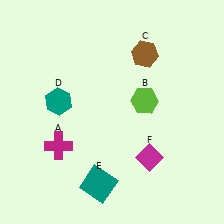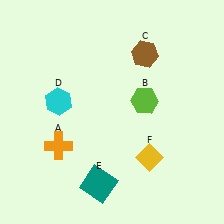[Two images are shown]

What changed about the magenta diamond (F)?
In Image 1, F is magenta. In Image 2, it changed to yellow.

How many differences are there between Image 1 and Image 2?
There are 3 differences between the two images.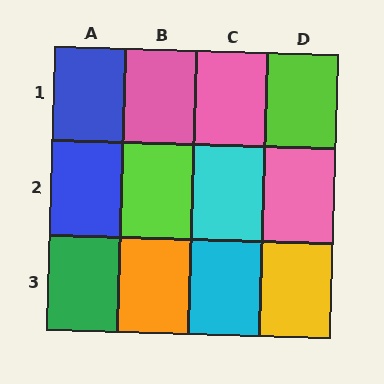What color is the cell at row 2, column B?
Lime.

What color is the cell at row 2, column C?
Cyan.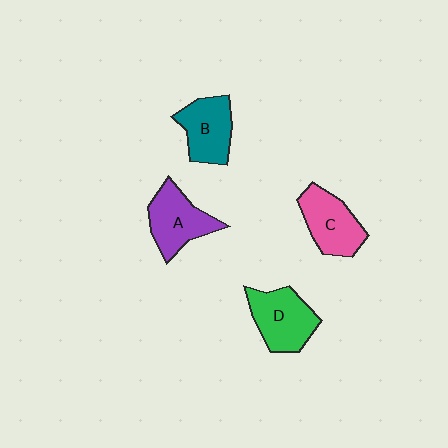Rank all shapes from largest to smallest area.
From largest to smallest: D (green), A (purple), C (pink), B (teal).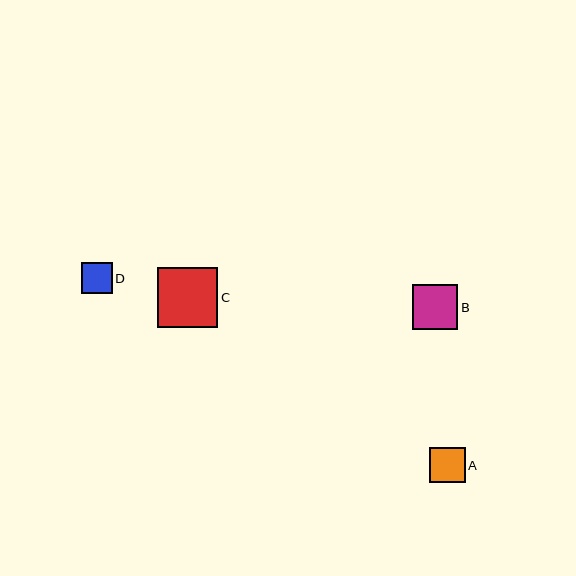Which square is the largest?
Square C is the largest with a size of approximately 61 pixels.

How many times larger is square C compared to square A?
Square C is approximately 1.7 times the size of square A.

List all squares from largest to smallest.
From largest to smallest: C, B, A, D.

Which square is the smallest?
Square D is the smallest with a size of approximately 31 pixels.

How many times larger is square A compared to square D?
Square A is approximately 1.1 times the size of square D.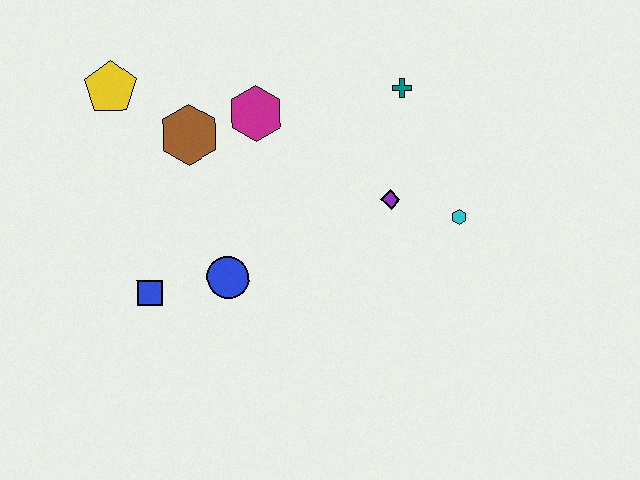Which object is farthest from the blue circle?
The teal cross is farthest from the blue circle.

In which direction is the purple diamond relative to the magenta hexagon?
The purple diamond is to the right of the magenta hexagon.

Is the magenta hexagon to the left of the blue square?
No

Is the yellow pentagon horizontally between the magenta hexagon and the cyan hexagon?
No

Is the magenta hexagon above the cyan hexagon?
Yes